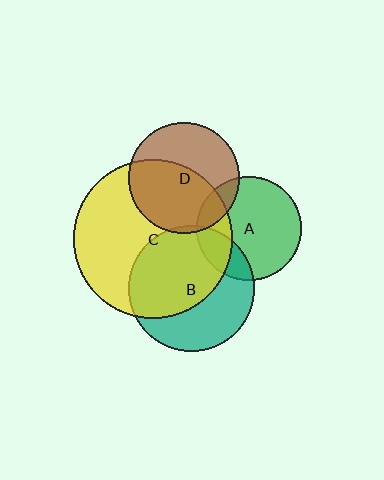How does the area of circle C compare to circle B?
Approximately 1.6 times.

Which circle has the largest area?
Circle C (yellow).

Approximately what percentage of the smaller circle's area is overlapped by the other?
Approximately 5%.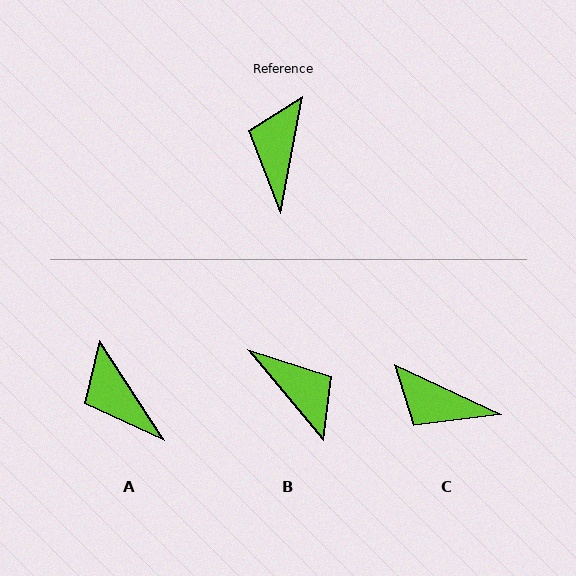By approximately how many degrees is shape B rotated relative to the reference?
Approximately 129 degrees clockwise.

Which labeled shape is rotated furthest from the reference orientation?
B, about 129 degrees away.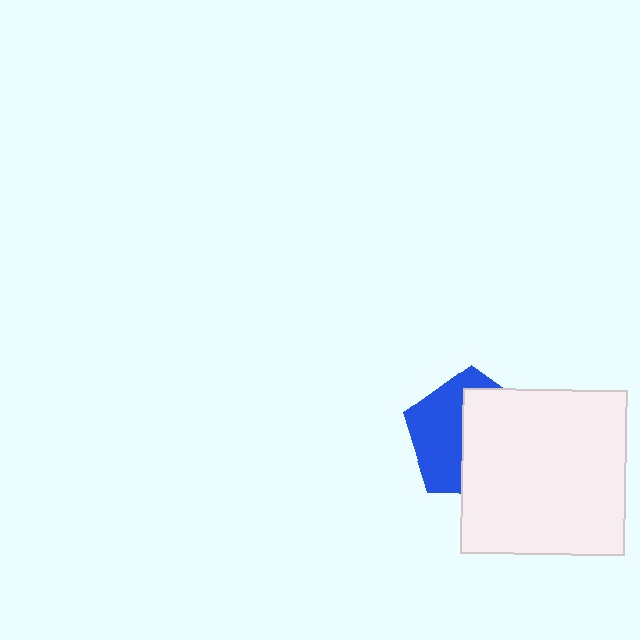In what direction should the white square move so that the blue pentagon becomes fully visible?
The white square should move right. That is the shortest direction to clear the overlap and leave the blue pentagon fully visible.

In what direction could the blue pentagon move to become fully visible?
The blue pentagon could move left. That would shift it out from behind the white square entirely.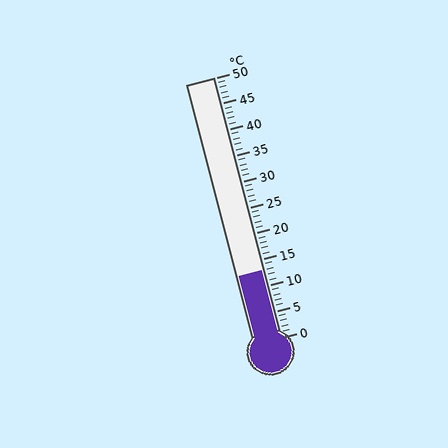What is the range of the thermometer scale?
The thermometer scale ranges from 0°C to 50°C.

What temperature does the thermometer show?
The thermometer shows approximately 13°C.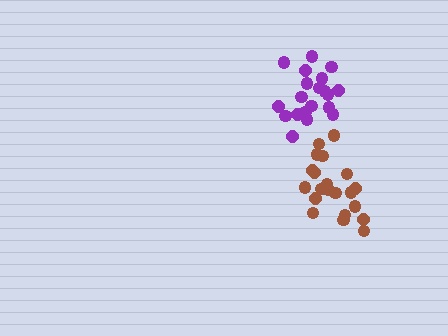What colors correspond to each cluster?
The clusters are colored: purple, brown.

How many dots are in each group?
Group 1: 20 dots, Group 2: 21 dots (41 total).